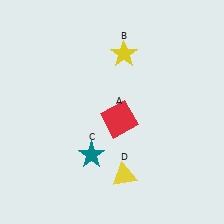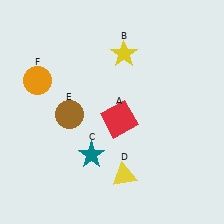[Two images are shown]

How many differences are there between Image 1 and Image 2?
There are 2 differences between the two images.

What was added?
A brown circle (E), an orange circle (F) were added in Image 2.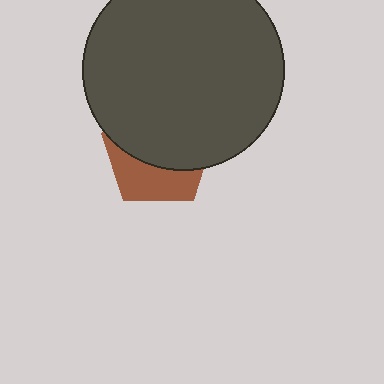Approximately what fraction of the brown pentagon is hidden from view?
Roughly 62% of the brown pentagon is hidden behind the dark gray circle.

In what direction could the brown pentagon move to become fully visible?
The brown pentagon could move down. That would shift it out from behind the dark gray circle entirely.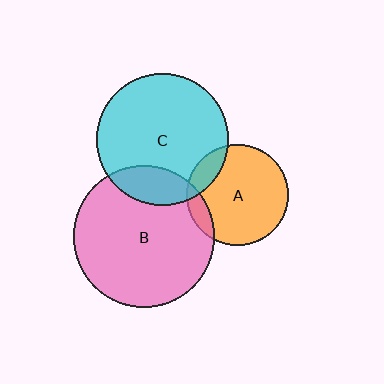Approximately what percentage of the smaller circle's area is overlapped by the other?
Approximately 20%.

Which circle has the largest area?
Circle B (pink).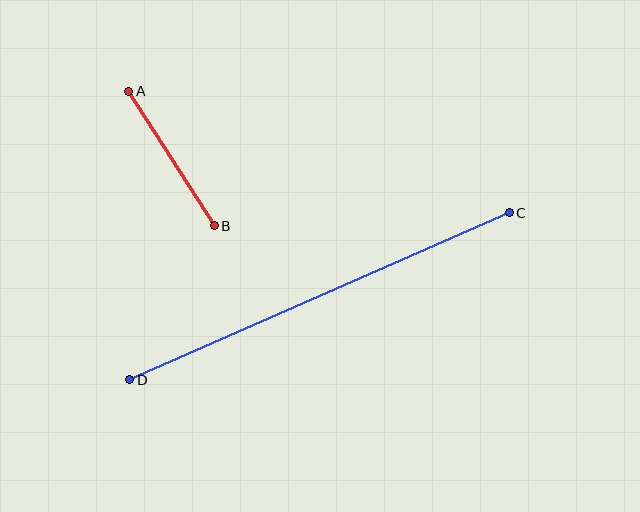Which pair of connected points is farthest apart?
Points C and D are farthest apart.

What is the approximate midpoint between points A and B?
The midpoint is at approximately (171, 158) pixels.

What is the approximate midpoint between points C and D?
The midpoint is at approximately (319, 296) pixels.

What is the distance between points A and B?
The distance is approximately 160 pixels.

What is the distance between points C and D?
The distance is approximately 415 pixels.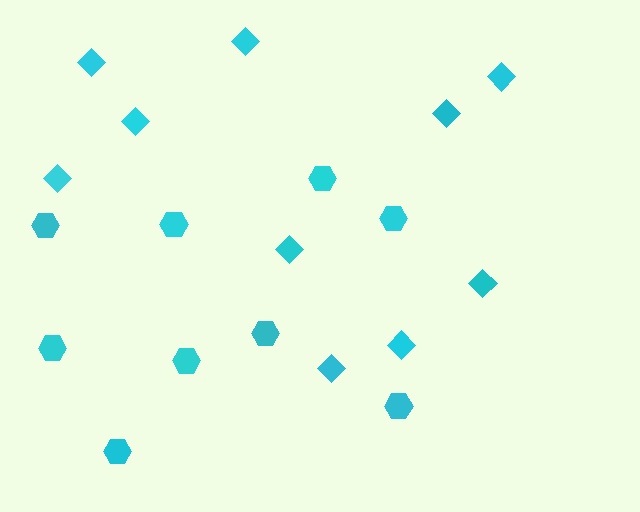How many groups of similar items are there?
There are 2 groups: one group of hexagons (9) and one group of diamonds (10).